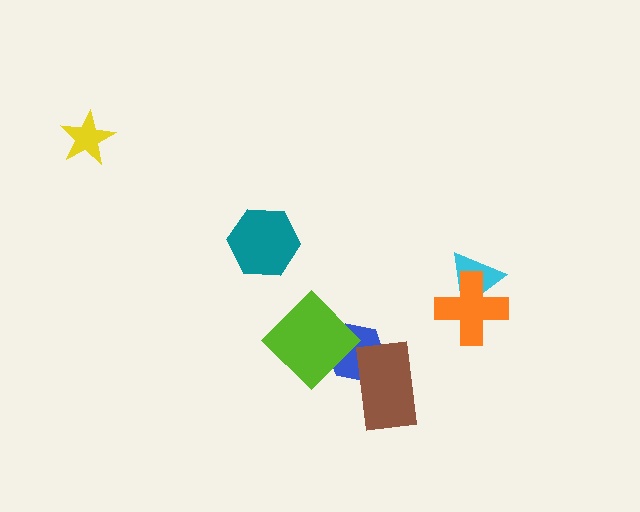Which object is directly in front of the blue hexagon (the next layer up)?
The lime diamond is directly in front of the blue hexagon.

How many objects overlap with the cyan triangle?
1 object overlaps with the cyan triangle.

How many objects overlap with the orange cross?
1 object overlaps with the orange cross.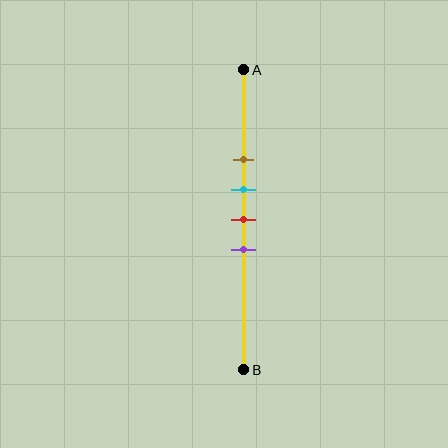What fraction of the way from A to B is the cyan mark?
The cyan mark is approximately 40% (0.4) of the way from A to B.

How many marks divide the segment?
There are 4 marks dividing the segment.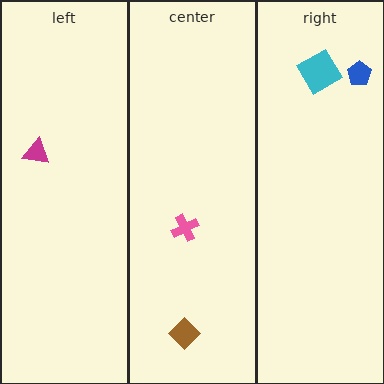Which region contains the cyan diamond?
The right region.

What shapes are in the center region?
The brown diamond, the pink cross.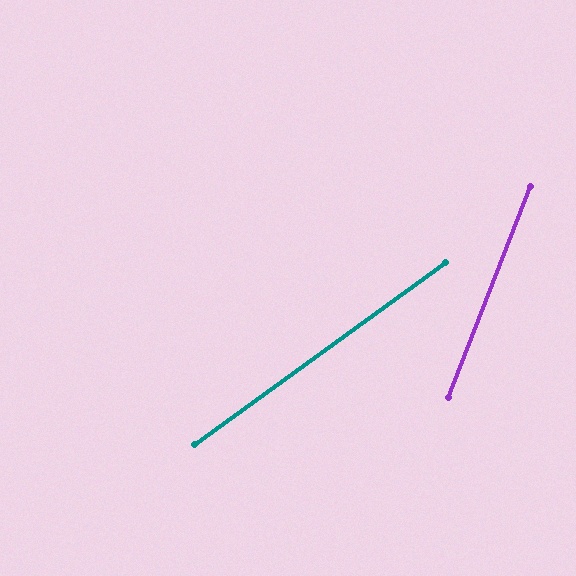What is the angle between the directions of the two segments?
Approximately 33 degrees.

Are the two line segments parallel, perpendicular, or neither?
Neither parallel nor perpendicular — they differ by about 33°.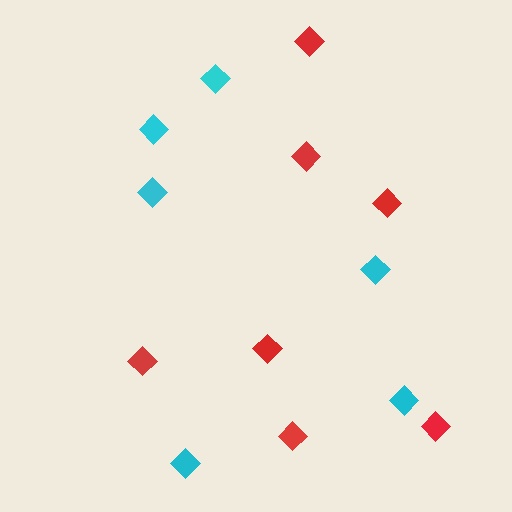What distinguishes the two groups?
There are 2 groups: one group of cyan diamonds (6) and one group of red diamonds (7).